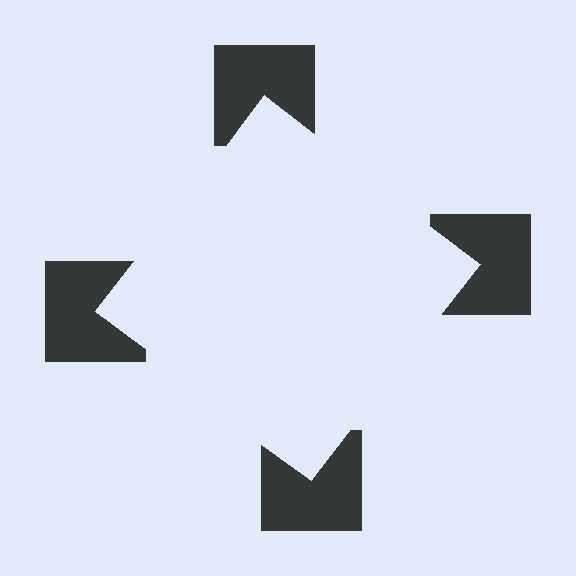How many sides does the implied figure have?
4 sides.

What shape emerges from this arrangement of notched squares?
An illusory square — its edges are inferred from the aligned wedge cuts in the notched squares, not physically drawn.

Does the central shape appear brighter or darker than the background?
It typically appears slightly brighter than the background, even though no actual brightness change is drawn.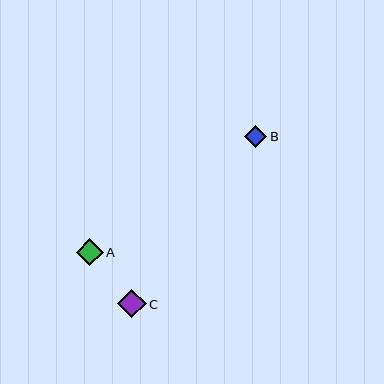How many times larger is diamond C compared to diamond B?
Diamond C is approximately 1.3 times the size of diamond B.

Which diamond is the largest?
Diamond C is the largest with a size of approximately 29 pixels.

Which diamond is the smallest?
Diamond B is the smallest with a size of approximately 22 pixels.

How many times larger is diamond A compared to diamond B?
Diamond A is approximately 1.2 times the size of diamond B.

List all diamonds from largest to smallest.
From largest to smallest: C, A, B.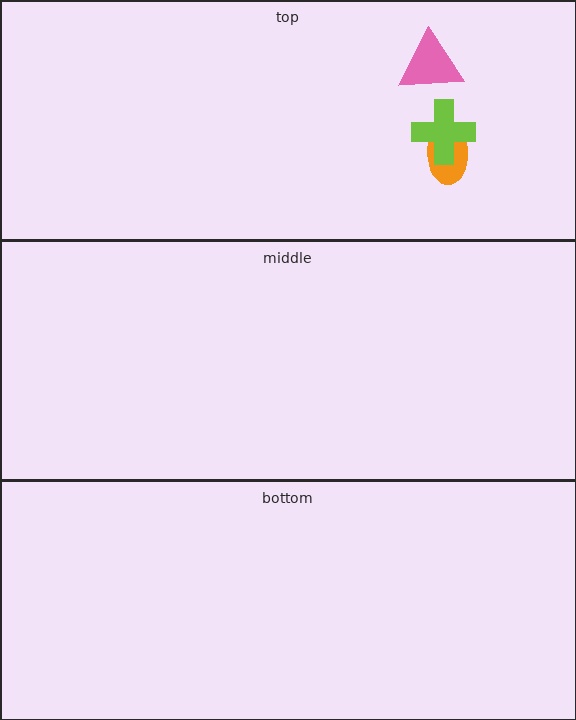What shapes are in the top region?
The orange ellipse, the lime cross, the pink triangle.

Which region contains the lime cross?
The top region.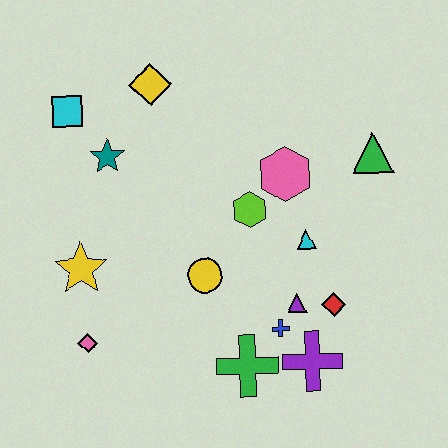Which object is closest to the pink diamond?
The yellow star is closest to the pink diamond.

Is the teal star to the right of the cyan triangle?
No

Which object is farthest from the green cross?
The cyan square is farthest from the green cross.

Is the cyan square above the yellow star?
Yes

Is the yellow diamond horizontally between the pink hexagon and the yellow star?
Yes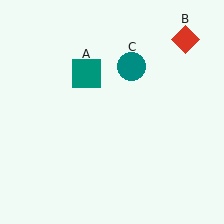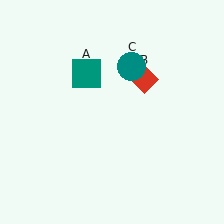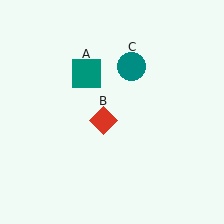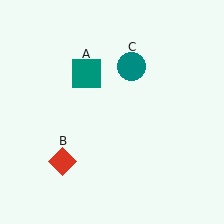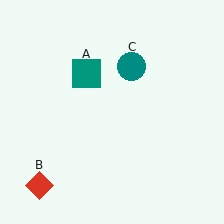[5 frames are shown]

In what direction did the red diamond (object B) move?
The red diamond (object B) moved down and to the left.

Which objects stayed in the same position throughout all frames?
Teal square (object A) and teal circle (object C) remained stationary.